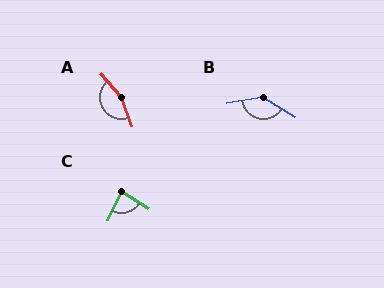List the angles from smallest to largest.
C (83°), B (138°), A (159°).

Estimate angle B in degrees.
Approximately 138 degrees.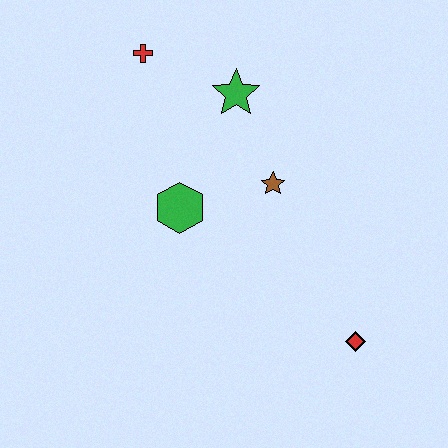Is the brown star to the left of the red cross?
No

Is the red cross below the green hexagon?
No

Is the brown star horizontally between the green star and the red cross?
No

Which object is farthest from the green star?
The red diamond is farthest from the green star.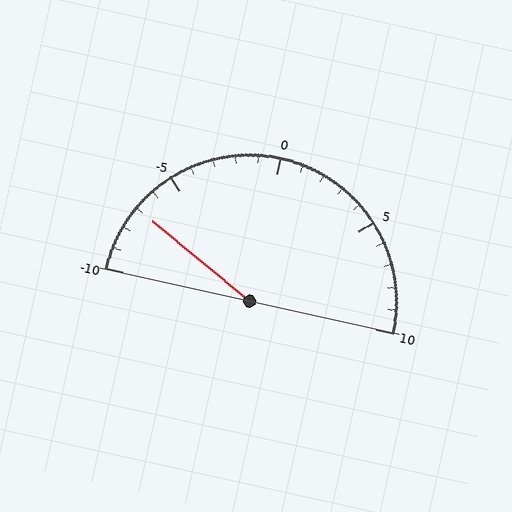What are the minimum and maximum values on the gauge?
The gauge ranges from -10 to 10.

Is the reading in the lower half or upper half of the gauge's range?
The reading is in the lower half of the range (-10 to 10).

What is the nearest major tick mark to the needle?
The nearest major tick mark is -5.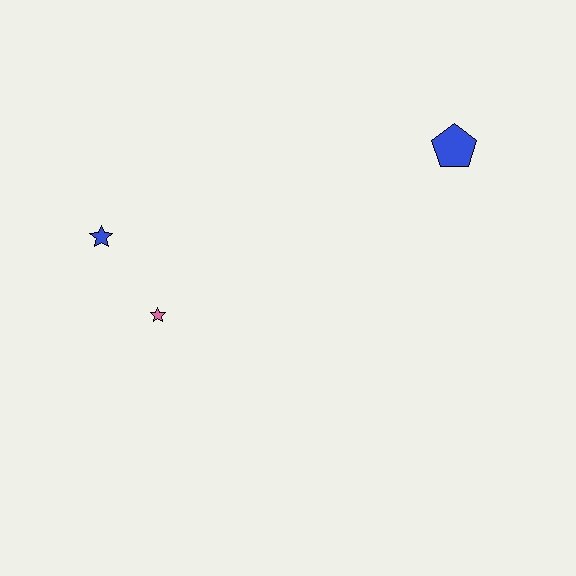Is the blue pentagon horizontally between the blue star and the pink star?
No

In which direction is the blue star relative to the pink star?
The blue star is above the pink star.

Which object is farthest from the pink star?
The blue pentagon is farthest from the pink star.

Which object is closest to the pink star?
The blue star is closest to the pink star.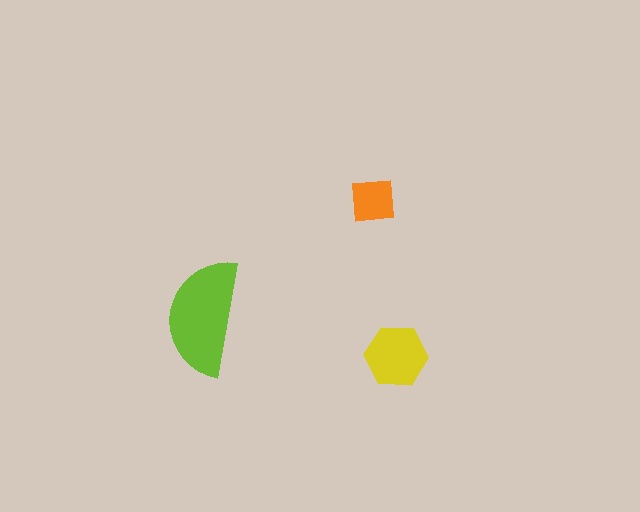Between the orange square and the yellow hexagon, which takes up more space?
The yellow hexagon.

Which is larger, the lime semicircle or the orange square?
The lime semicircle.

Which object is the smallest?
The orange square.